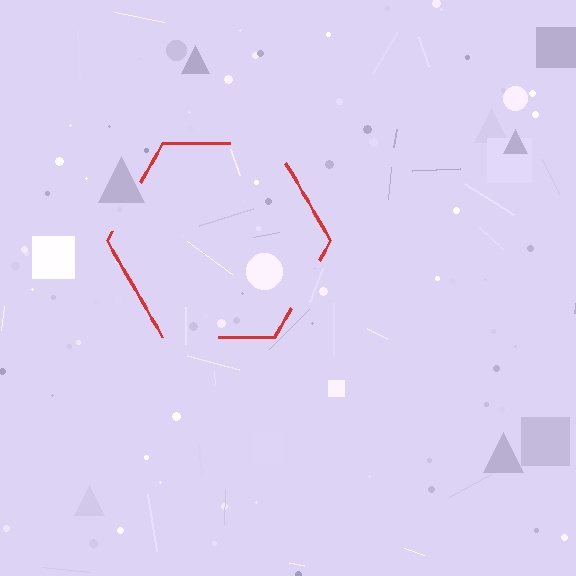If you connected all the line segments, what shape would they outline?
They would outline a hexagon.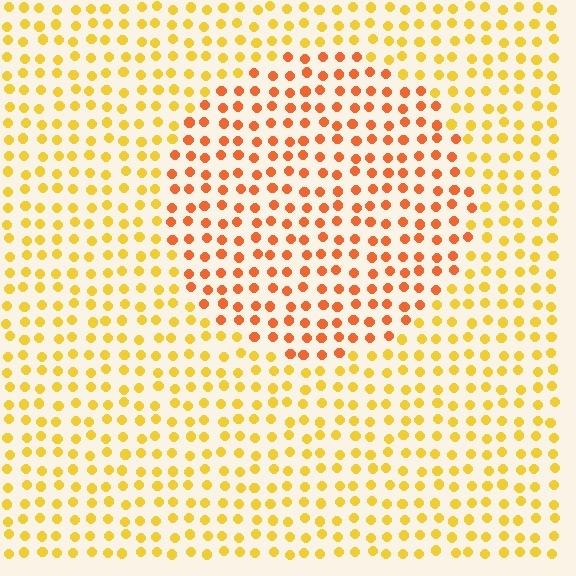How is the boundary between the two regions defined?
The boundary is defined purely by a slight shift in hue (about 33 degrees). Spacing, size, and orientation are identical on both sides.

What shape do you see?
I see a circle.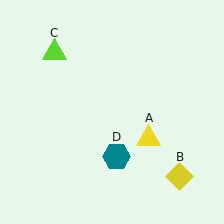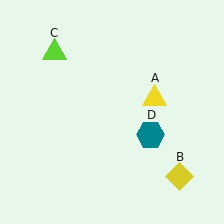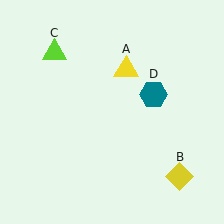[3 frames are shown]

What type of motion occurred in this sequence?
The yellow triangle (object A), teal hexagon (object D) rotated counterclockwise around the center of the scene.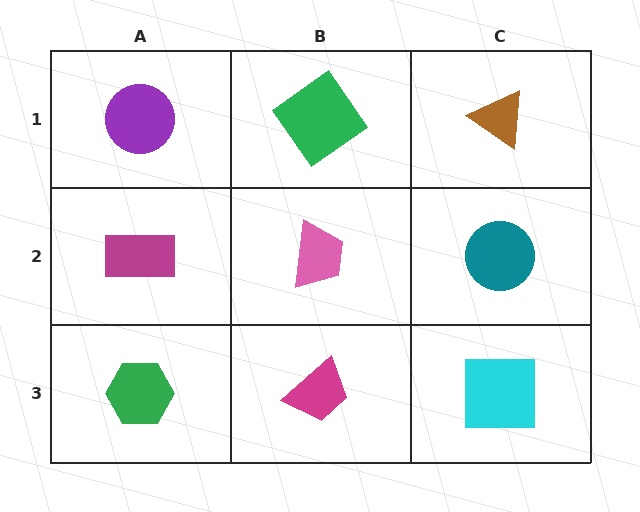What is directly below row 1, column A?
A magenta rectangle.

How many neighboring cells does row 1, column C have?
2.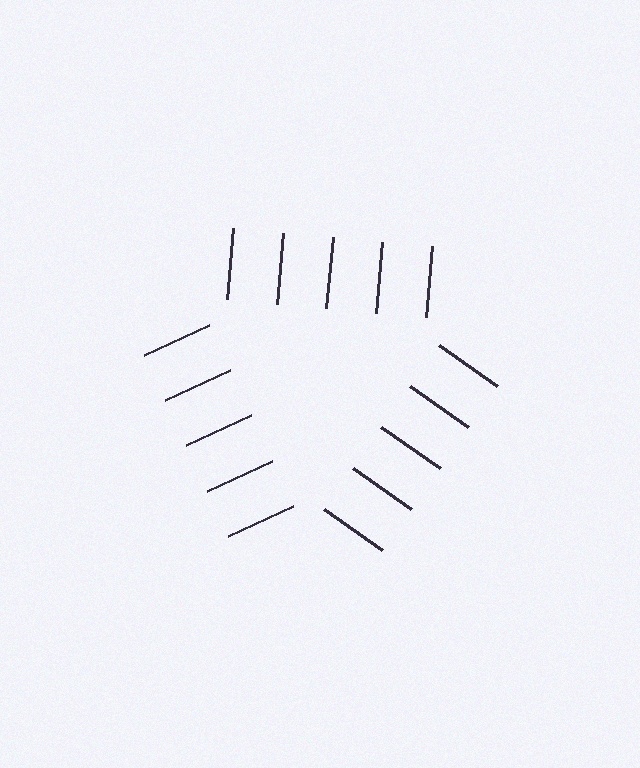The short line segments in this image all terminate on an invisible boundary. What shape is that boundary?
An illusory triangle — the line segments terminate on its edges but no continuous stroke is drawn.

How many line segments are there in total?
15 — 5 along each of the 3 edges.